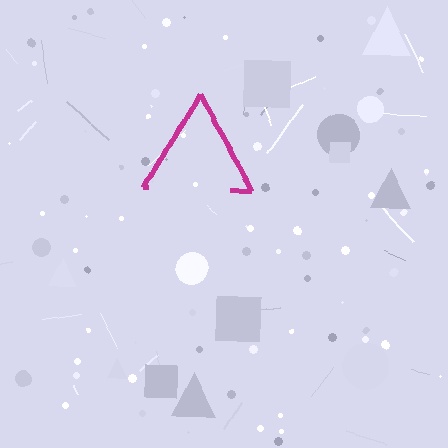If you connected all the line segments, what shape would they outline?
They would outline a triangle.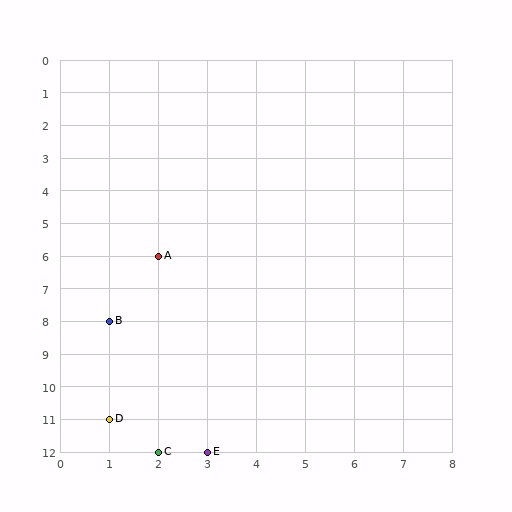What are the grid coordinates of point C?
Point C is at grid coordinates (2, 12).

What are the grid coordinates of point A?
Point A is at grid coordinates (2, 6).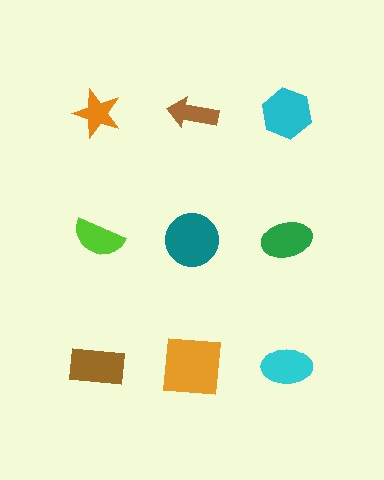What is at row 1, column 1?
An orange star.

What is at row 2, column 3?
A green ellipse.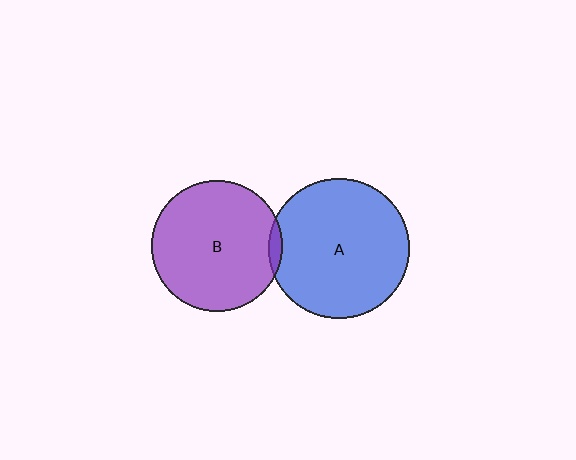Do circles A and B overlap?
Yes.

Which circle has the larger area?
Circle A (blue).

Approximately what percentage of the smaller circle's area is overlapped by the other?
Approximately 5%.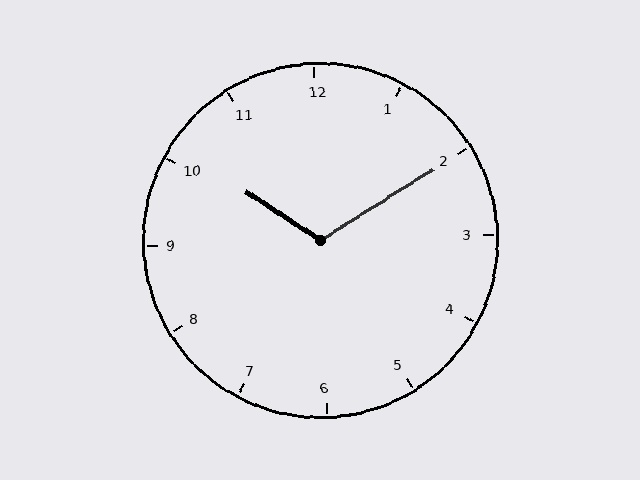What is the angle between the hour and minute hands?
Approximately 115 degrees.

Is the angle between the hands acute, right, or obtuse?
It is obtuse.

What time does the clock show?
10:10.